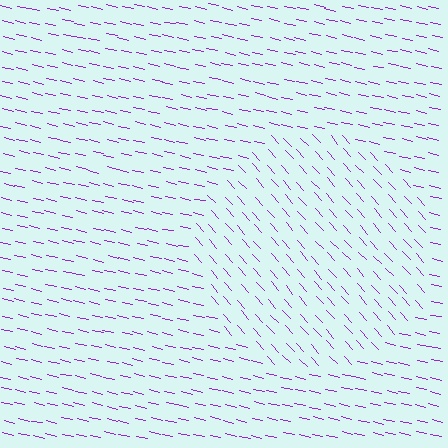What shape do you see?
I see a circle.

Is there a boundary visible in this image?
Yes, there is a texture boundary formed by a change in line orientation.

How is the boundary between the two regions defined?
The boundary is defined purely by a change in line orientation (approximately 35 degrees difference). All lines are the same color and thickness.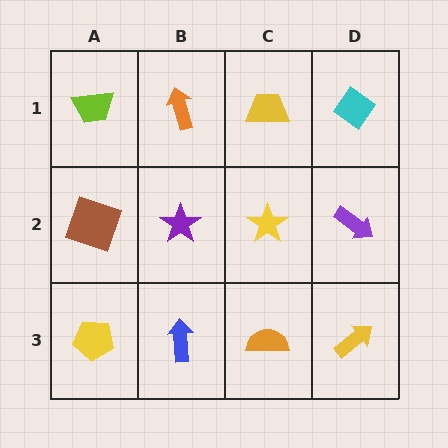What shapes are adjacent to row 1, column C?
A yellow star (row 2, column C), an orange arrow (row 1, column B), a cyan diamond (row 1, column D).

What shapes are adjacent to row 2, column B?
An orange arrow (row 1, column B), a blue arrow (row 3, column B), a brown square (row 2, column A), a yellow star (row 2, column C).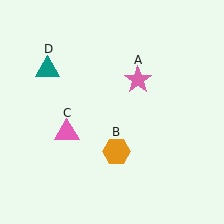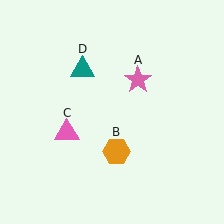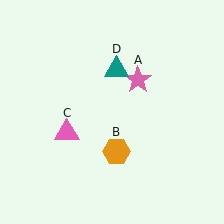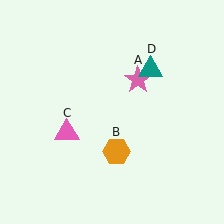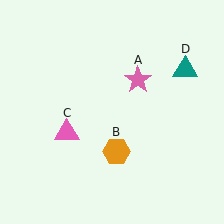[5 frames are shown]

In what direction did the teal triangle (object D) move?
The teal triangle (object D) moved right.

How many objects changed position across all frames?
1 object changed position: teal triangle (object D).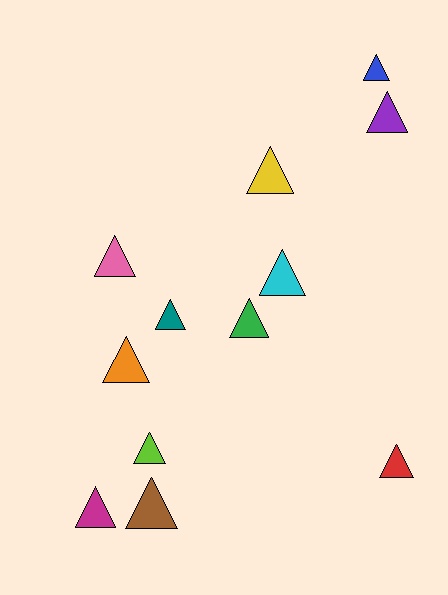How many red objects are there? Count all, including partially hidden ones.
There is 1 red object.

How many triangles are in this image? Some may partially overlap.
There are 12 triangles.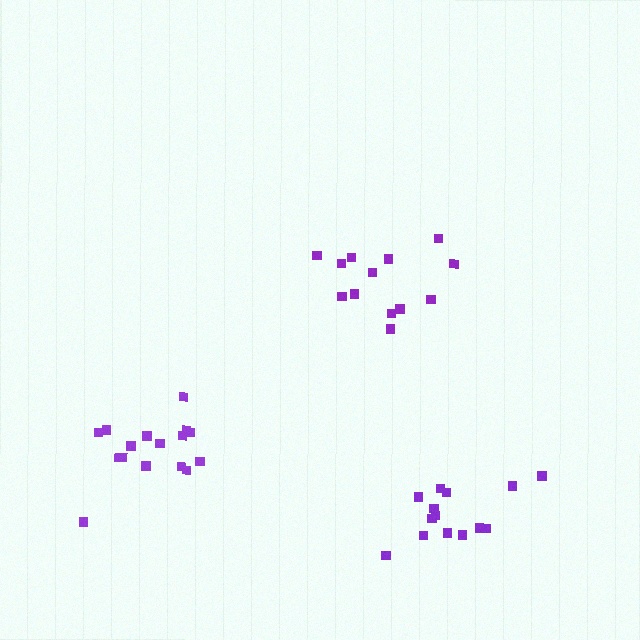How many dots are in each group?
Group 1: 13 dots, Group 2: 16 dots, Group 3: 14 dots (43 total).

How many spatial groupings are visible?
There are 3 spatial groupings.